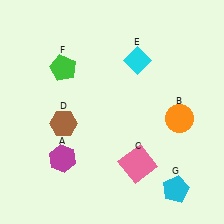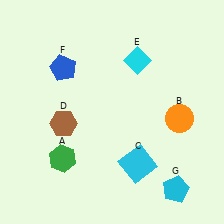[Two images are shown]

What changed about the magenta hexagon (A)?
In Image 1, A is magenta. In Image 2, it changed to green.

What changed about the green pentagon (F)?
In Image 1, F is green. In Image 2, it changed to blue.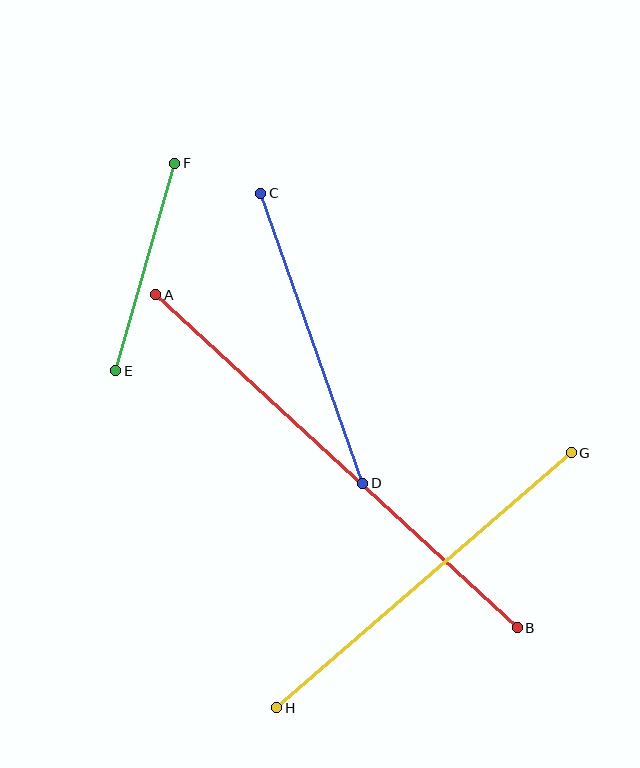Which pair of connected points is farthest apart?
Points A and B are farthest apart.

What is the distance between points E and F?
The distance is approximately 215 pixels.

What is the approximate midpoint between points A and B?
The midpoint is at approximately (336, 461) pixels.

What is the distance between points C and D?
The distance is approximately 307 pixels.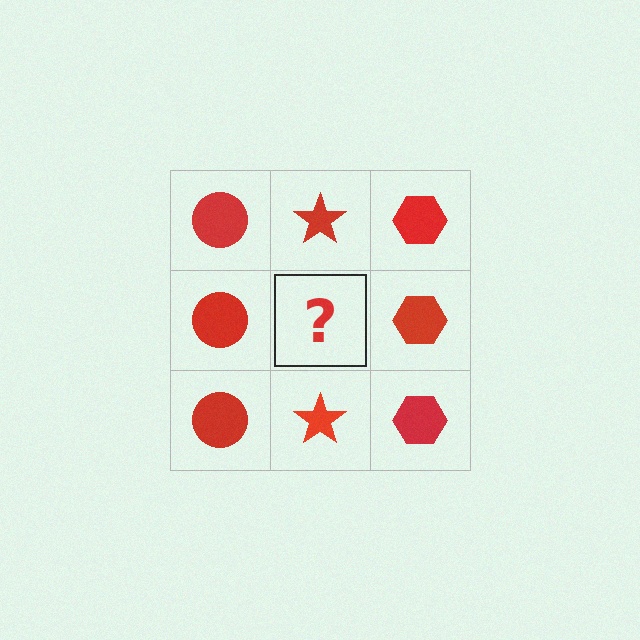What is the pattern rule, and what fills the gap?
The rule is that each column has a consistent shape. The gap should be filled with a red star.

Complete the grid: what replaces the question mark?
The question mark should be replaced with a red star.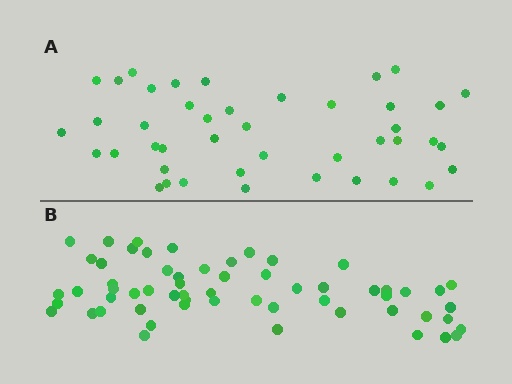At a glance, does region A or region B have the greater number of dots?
Region B (the bottom region) has more dots.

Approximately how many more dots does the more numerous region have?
Region B has approximately 15 more dots than region A.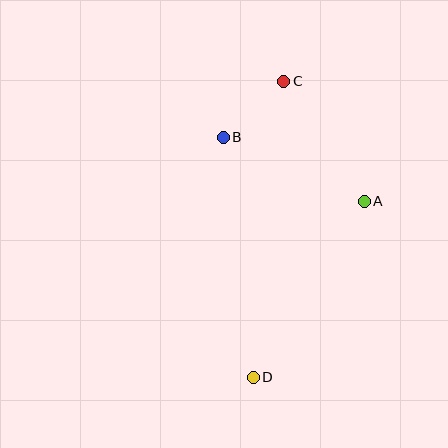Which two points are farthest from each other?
Points C and D are farthest from each other.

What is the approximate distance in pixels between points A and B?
The distance between A and B is approximately 155 pixels.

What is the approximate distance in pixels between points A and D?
The distance between A and D is approximately 208 pixels.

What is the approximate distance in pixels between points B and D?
The distance between B and D is approximately 242 pixels.